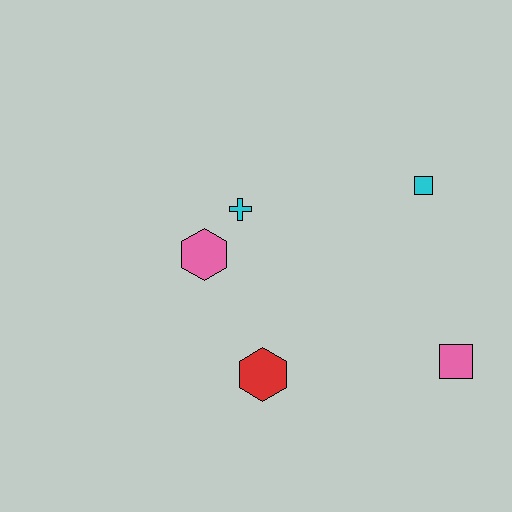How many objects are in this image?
There are 5 objects.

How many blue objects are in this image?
There are no blue objects.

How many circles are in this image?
There are no circles.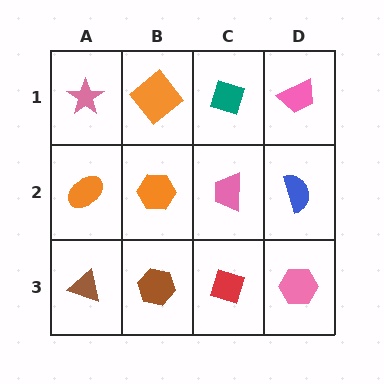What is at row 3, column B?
A brown hexagon.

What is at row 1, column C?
A teal diamond.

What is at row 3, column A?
A brown triangle.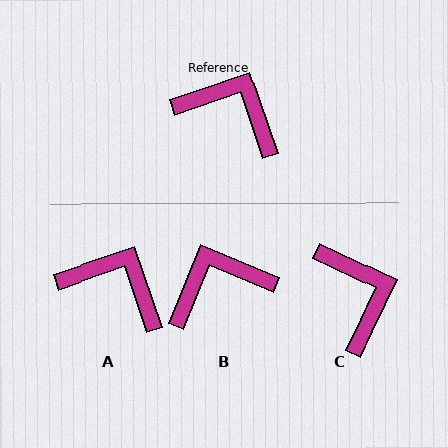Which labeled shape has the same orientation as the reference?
A.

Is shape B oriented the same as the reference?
No, it is off by about 49 degrees.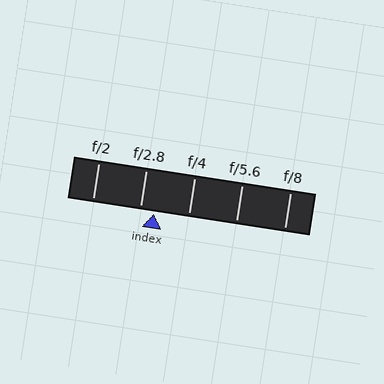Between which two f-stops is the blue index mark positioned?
The index mark is between f/2.8 and f/4.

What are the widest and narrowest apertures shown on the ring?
The widest aperture shown is f/2 and the narrowest is f/8.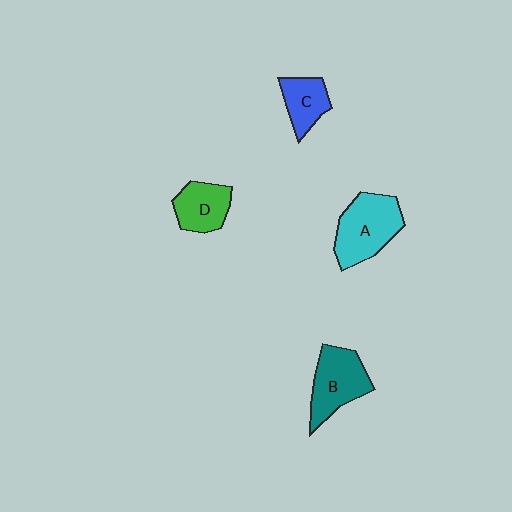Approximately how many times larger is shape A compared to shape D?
Approximately 1.5 times.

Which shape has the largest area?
Shape A (cyan).